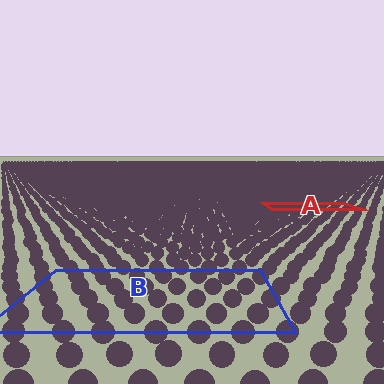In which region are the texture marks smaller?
The texture marks are smaller in region A, because it is farther away.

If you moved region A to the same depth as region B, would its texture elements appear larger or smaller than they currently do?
They would appear larger. At a closer depth, the same texture elements are projected at a bigger on-screen size.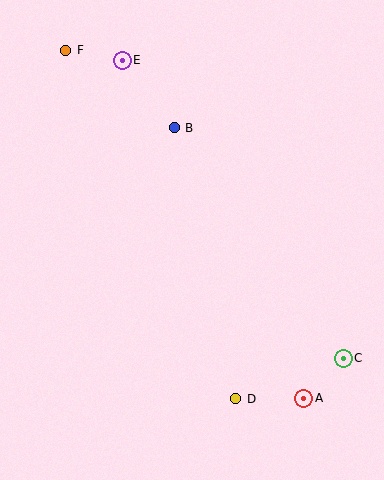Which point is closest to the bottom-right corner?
Point A is closest to the bottom-right corner.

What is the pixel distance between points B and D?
The distance between B and D is 278 pixels.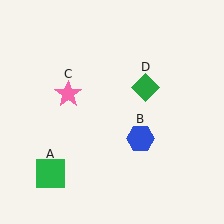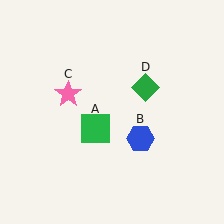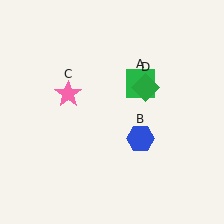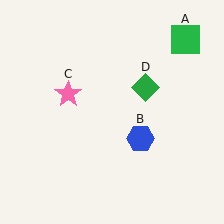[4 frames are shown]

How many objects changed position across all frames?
1 object changed position: green square (object A).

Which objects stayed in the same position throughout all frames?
Blue hexagon (object B) and pink star (object C) and green diamond (object D) remained stationary.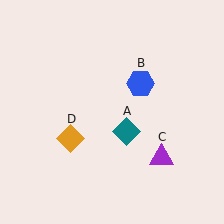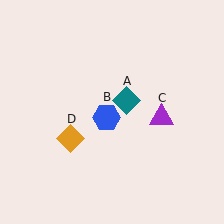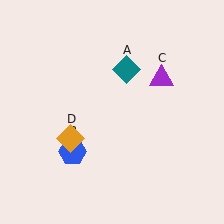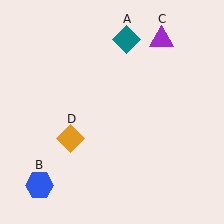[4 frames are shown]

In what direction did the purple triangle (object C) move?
The purple triangle (object C) moved up.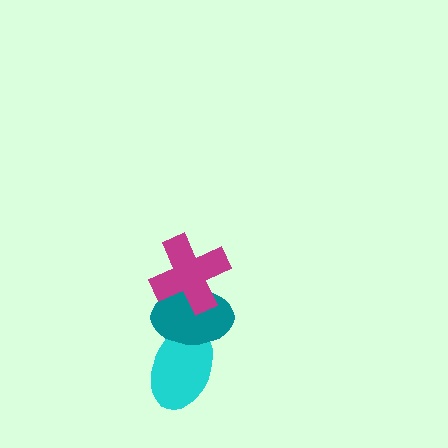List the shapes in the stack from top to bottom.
From top to bottom: the magenta cross, the teal ellipse, the cyan ellipse.